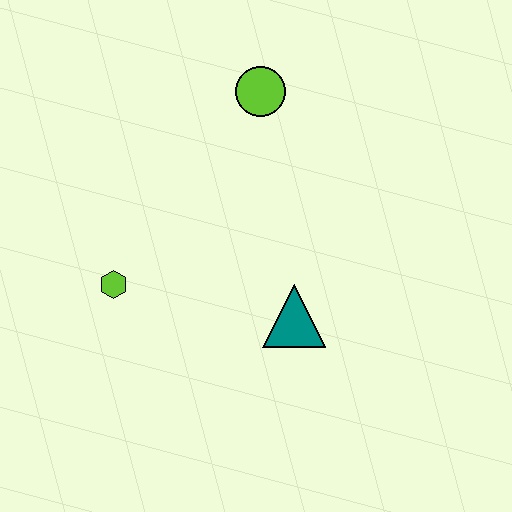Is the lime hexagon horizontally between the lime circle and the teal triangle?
No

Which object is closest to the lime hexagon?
The teal triangle is closest to the lime hexagon.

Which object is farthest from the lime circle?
The lime hexagon is farthest from the lime circle.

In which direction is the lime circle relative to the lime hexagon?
The lime circle is above the lime hexagon.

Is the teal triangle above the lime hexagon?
No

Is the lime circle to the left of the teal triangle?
Yes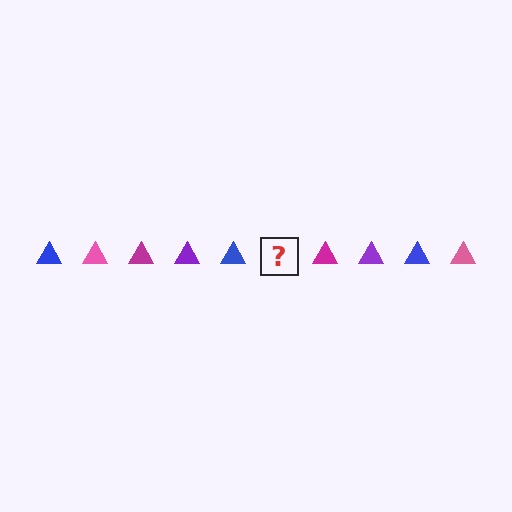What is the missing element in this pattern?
The missing element is a pink triangle.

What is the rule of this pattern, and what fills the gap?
The rule is that the pattern cycles through blue, pink, magenta, purple triangles. The gap should be filled with a pink triangle.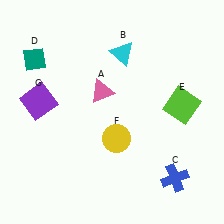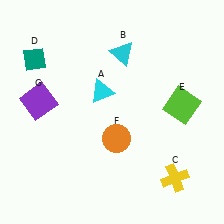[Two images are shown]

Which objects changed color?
A changed from pink to cyan. C changed from blue to yellow. F changed from yellow to orange.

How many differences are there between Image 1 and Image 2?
There are 3 differences between the two images.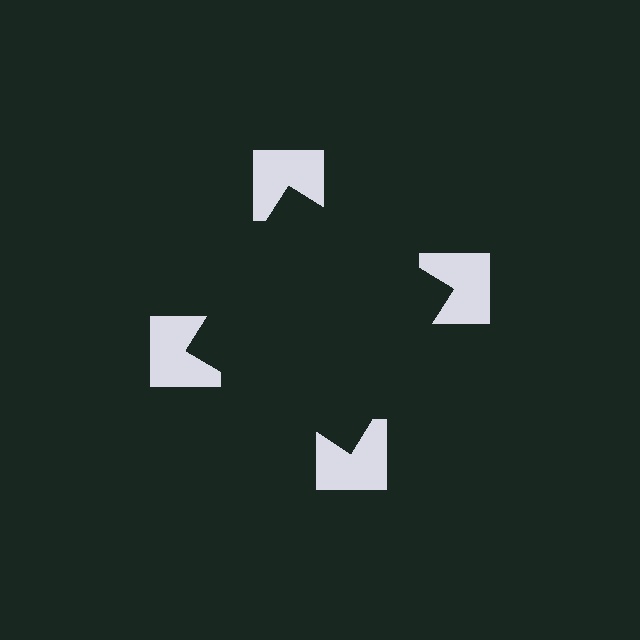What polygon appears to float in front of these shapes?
An illusory square — its edges are inferred from the aligned wedge cuts in the notched squares, not physically drawn.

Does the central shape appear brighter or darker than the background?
It typically appears slightly darker than the background, even though no actual brightness change is drawn.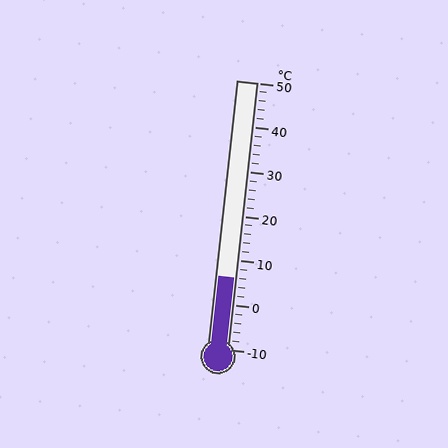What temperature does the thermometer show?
The thermometer shows approximately 6°C.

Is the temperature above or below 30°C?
The temperature is below 30°C.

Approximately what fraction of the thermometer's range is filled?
The thermometer is filled to approximately 25% of its range.